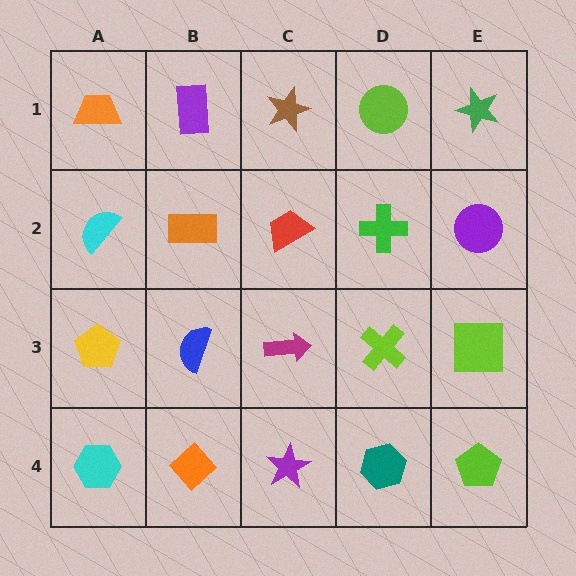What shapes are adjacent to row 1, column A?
A cyan semicircle (row 2, column A), a purple rectangle (row 1, column B).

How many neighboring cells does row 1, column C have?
3.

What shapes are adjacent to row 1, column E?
A purple circle (row 2, column E), a lime circle (row 1, column D).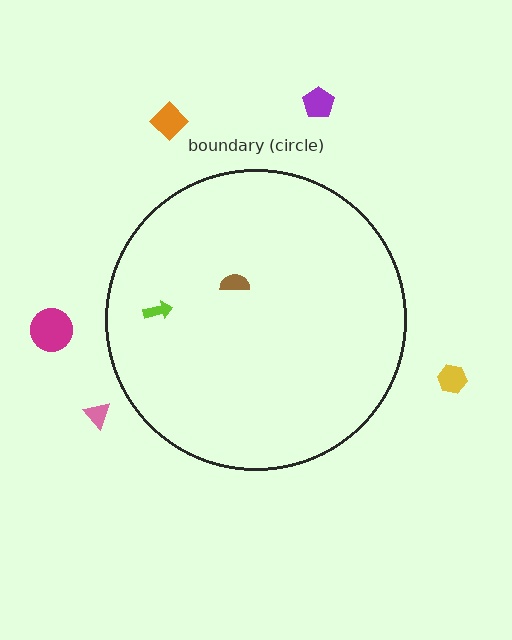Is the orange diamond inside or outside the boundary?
Outside.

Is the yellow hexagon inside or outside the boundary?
Outside.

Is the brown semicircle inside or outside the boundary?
Inside.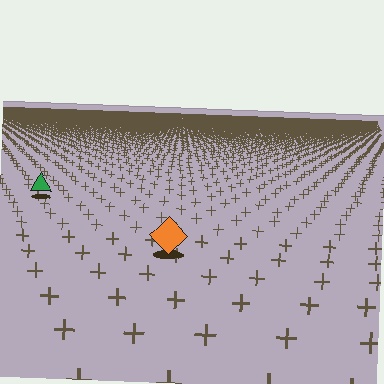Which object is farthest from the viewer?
The green triangle is farthest from the viewer. It appears smaller and the ground texture around it is denser.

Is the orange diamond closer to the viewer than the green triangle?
Yes. The orange diamond is closer — you can tell from the texture gradient: the ground texture is coarser near it.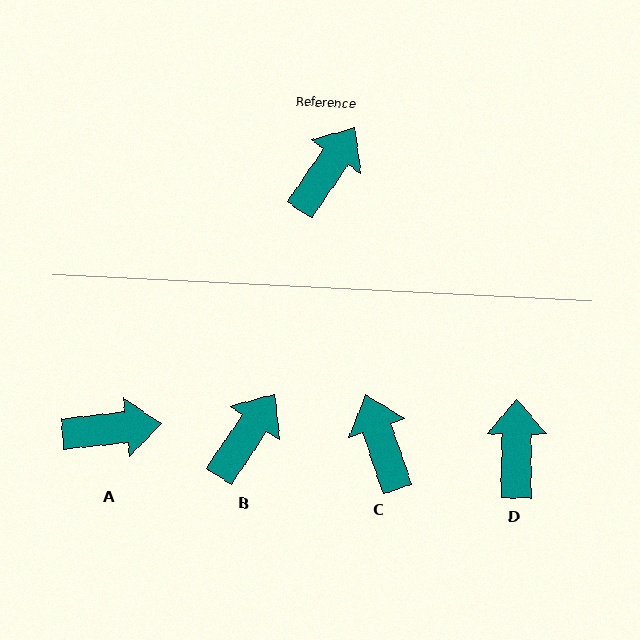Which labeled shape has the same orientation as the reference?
B.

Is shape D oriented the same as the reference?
No, it is off by about 34 degrees.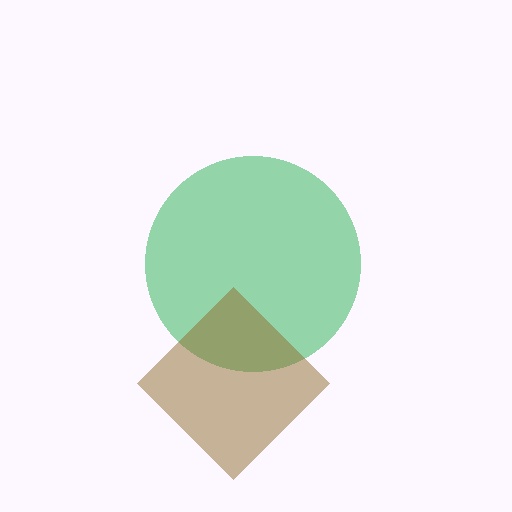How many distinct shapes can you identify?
There are 2 distinct shapes: a green circle, a brown diamond.